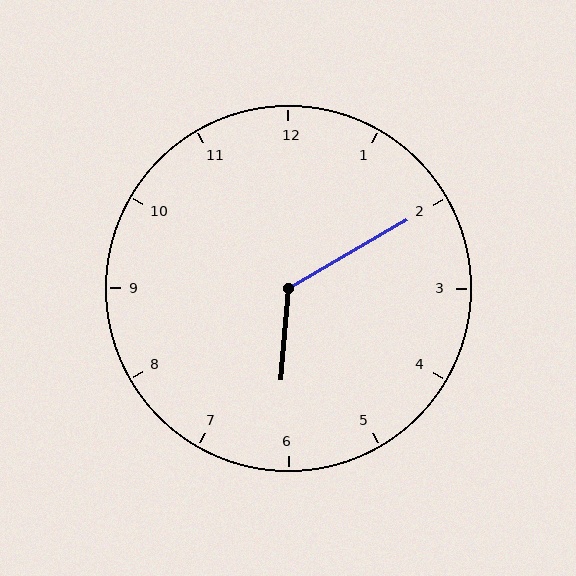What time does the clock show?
6:10.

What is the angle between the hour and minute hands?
Approximately 125 degrees.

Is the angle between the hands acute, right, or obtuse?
It is obtuse.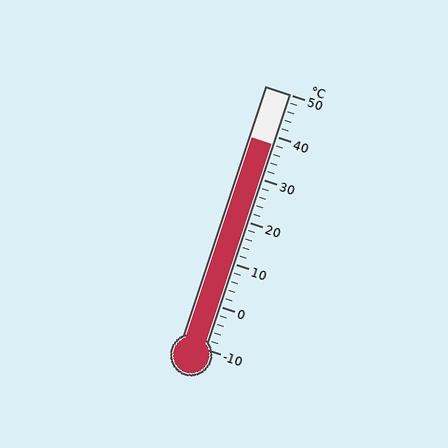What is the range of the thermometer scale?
The thermometer scale ranges from -10°C to 50°C.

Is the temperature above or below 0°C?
The temperature is above 0°C.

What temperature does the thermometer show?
The thermometer shows approximately 38°C.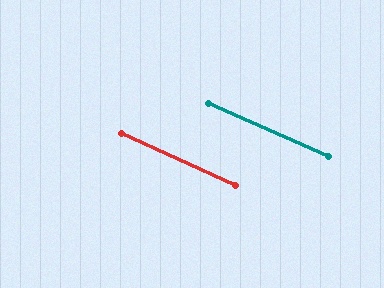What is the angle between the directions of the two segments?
Approximately 1 degree.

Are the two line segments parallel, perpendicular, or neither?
Parallel — their directions differ by only 0.7°.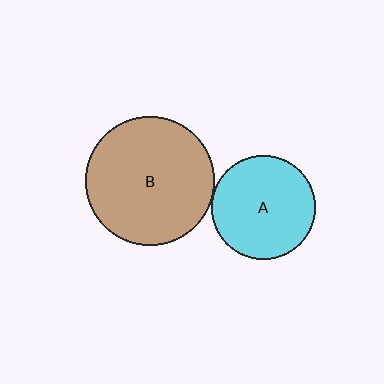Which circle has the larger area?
Circle B (brown).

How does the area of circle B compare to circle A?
Approximately 1.5 times.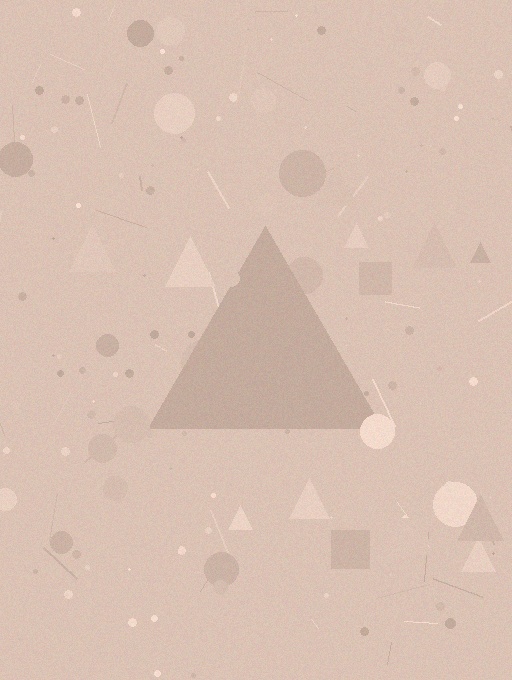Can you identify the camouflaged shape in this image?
The camouflaged shape is a triangle.